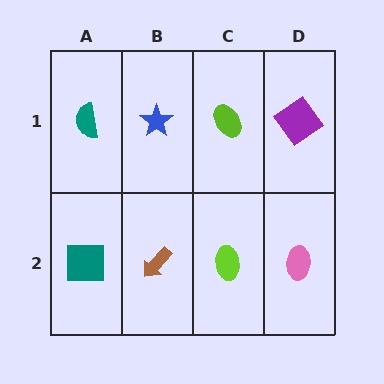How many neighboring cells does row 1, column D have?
2.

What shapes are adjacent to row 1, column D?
A pink ellipse (row 2, column D), a lime ellipse (row 1, column C).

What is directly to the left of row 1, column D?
A lime ellipse.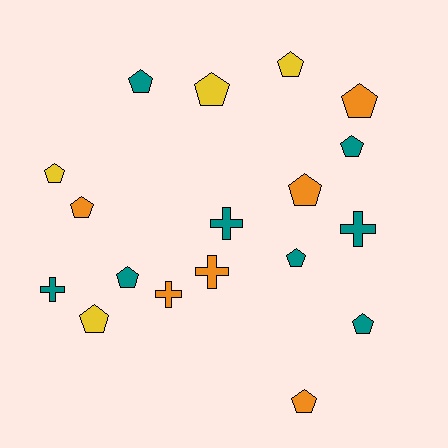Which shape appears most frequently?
Pentagon, with 13 objects.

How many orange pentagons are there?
There are 4 orange pentagons.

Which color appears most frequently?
Teal, with 8 objects.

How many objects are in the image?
There are 18 objects.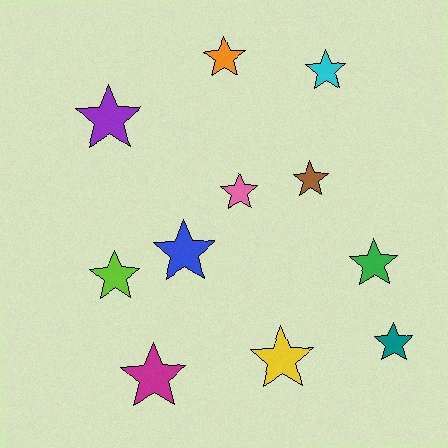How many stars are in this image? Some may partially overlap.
There are 11 stars.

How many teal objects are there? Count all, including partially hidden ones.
There is 1 teal object.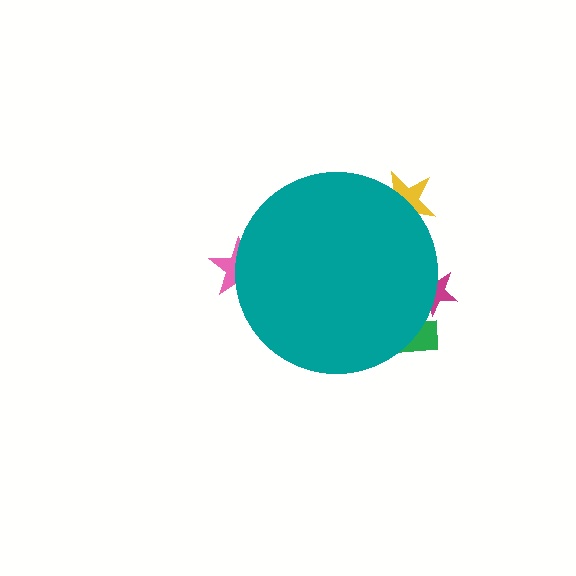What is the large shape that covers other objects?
A teal circle.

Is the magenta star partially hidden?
Yes, the magenta star is partially hidden behind the teal circle.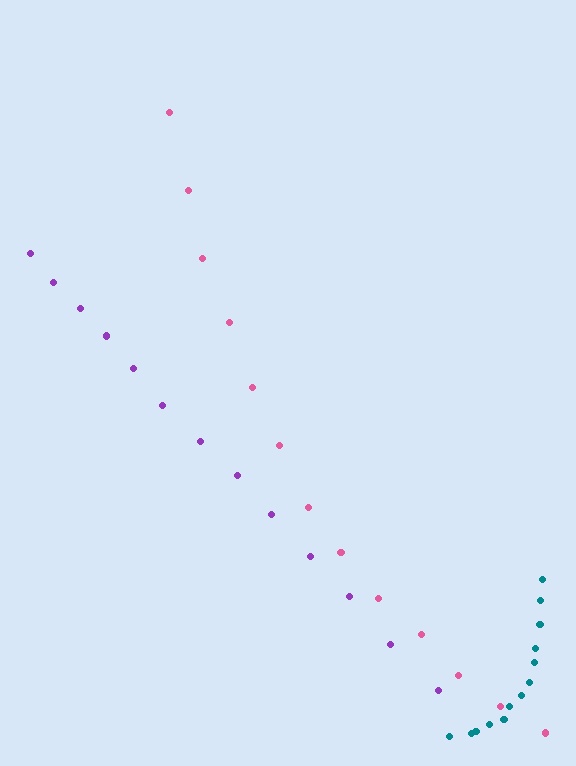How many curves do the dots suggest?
There are 3 distinct paths.